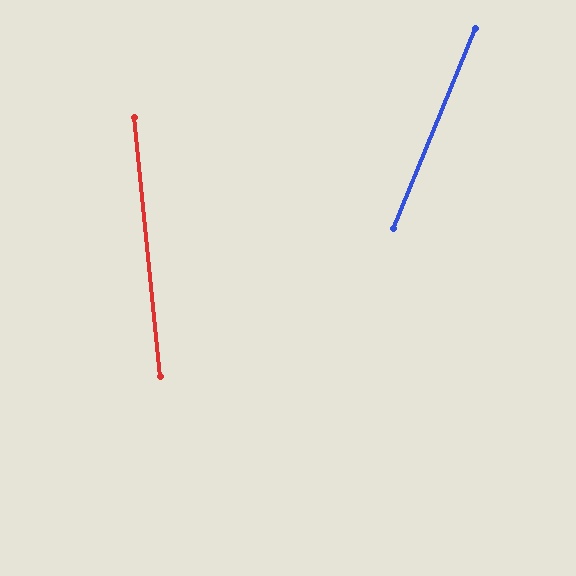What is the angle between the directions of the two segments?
Approximately 28 degrees.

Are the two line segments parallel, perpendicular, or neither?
Neither parallel nor perpendicular — they differ by about 28°.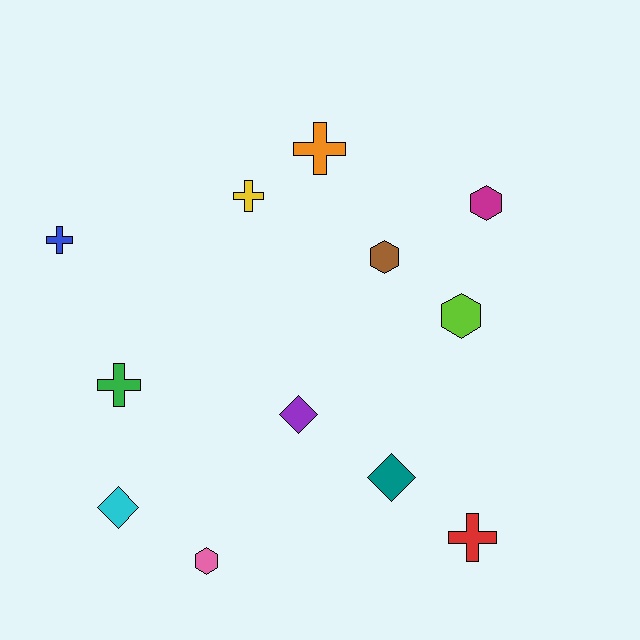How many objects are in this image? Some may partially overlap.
There are 12 objects.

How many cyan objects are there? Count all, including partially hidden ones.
There is 1 cyan object.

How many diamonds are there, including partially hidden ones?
There are 3 diamonds.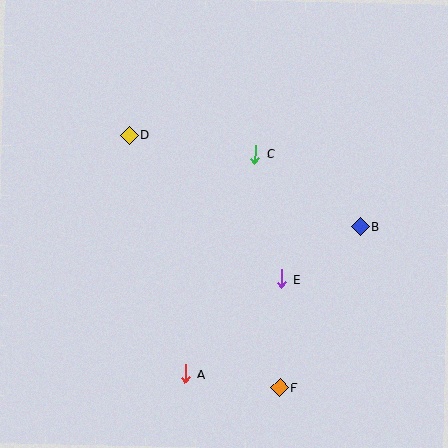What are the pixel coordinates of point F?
Point F is at (280, 388).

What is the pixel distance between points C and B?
The distance between C and B is 128 pixels.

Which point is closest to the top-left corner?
Point D is closest to the top-left corner.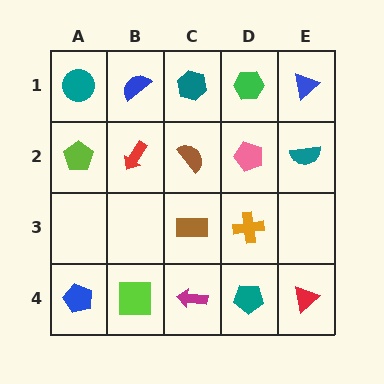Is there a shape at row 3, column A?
No, that cell is empty.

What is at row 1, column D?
A green hexagon.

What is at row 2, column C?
A brown semicircle.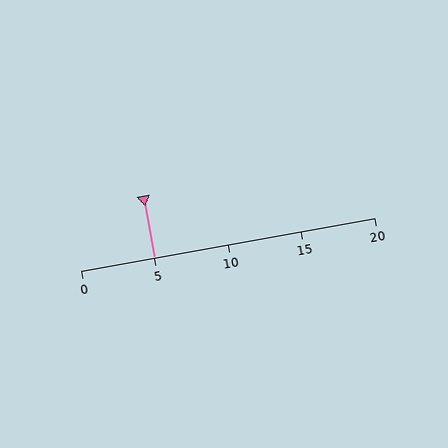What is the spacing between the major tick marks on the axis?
The major ticks are spaced 5 apart.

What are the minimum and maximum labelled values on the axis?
The axis runs from 0 to 20.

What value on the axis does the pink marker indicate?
The marker indicates approximately 5.